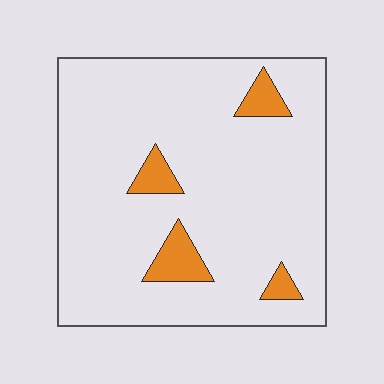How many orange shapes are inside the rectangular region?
4.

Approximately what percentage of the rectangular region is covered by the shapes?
Approximately 10%.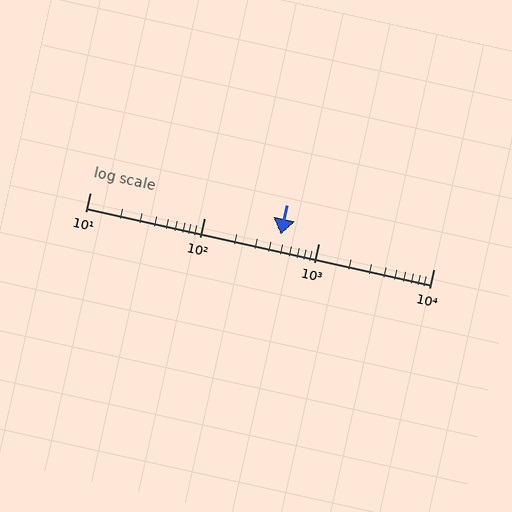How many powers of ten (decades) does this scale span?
The scale spans 3 decades, from 10 to 10000.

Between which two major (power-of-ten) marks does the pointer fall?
The pointer is between 100 and 1000.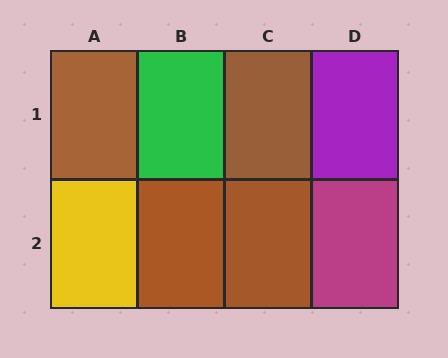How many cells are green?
1 cell is green.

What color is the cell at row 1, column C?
Brown.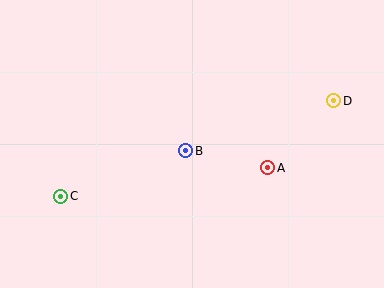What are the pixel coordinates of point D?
Point D is at (334, 101).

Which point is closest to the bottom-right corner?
Point A is closest to the bottom-right corner.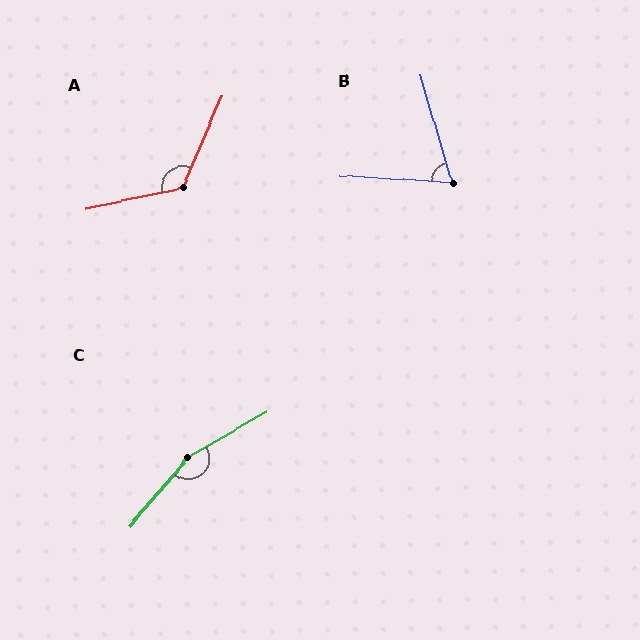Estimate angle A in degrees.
Approximately 125 degrees.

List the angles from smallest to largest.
B (70°), A (125°), C (160°).